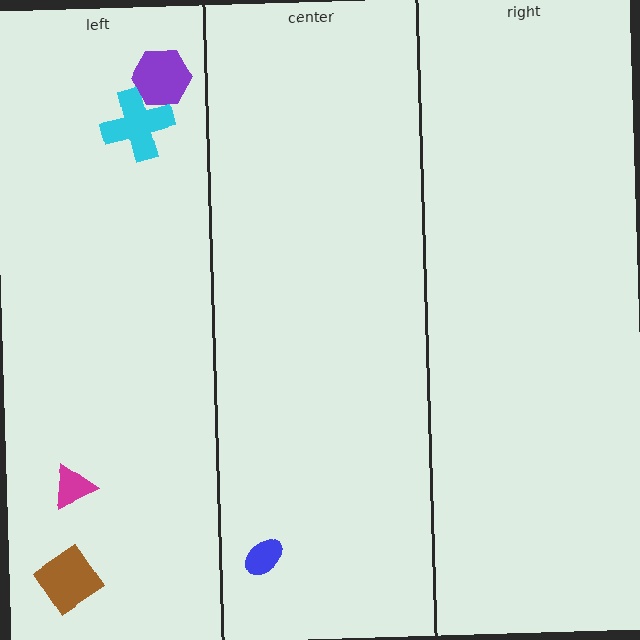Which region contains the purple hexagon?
The left region.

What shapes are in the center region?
The blue ellipse.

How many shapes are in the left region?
4.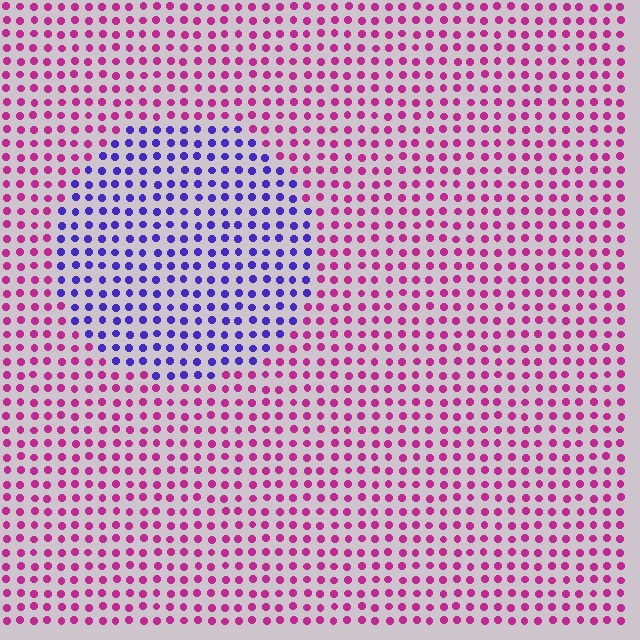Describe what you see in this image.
The image is filled with small magenta elements in a uniform arrangement. A circle-shaped region is visible where the elements are tinted to a slightly different hue, forming a subtle color boundary.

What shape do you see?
I see a circle.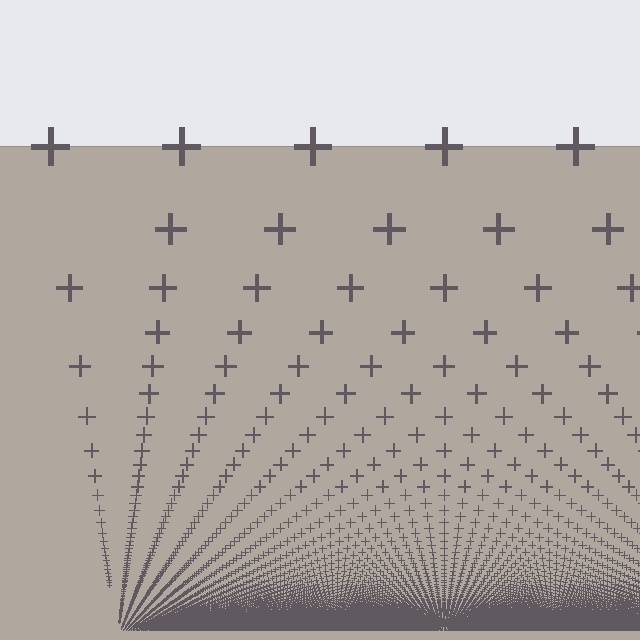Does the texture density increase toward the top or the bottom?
Density increases toward the bottom.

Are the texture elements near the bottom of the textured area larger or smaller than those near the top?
Smaller. The gradient is inverted — elements near the bottom are smaller and denser.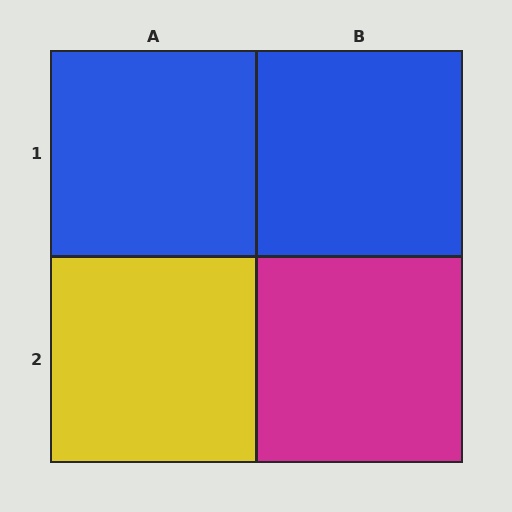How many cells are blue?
2 cells are blue.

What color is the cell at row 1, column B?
Blue.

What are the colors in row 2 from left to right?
Yellow, magenta.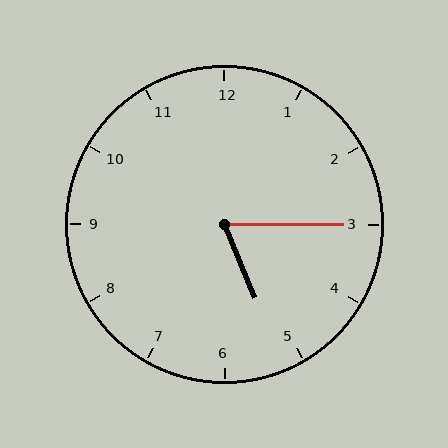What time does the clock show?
5:15.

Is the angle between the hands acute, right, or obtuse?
It is acute.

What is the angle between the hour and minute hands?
Approximately 68 degrees.